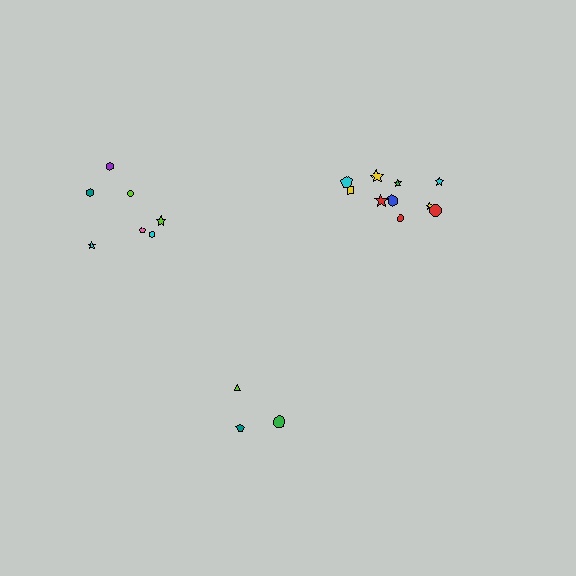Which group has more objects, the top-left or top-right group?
The top-right group.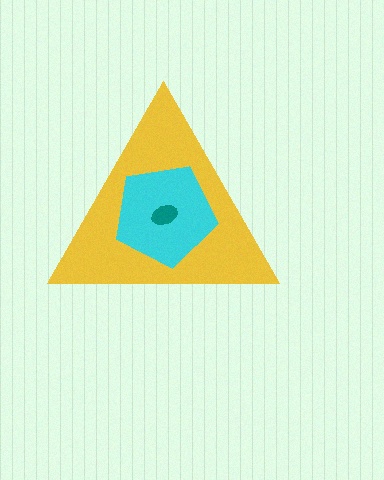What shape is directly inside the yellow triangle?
The cyan pentagon.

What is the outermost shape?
The yellow triangle.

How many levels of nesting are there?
3.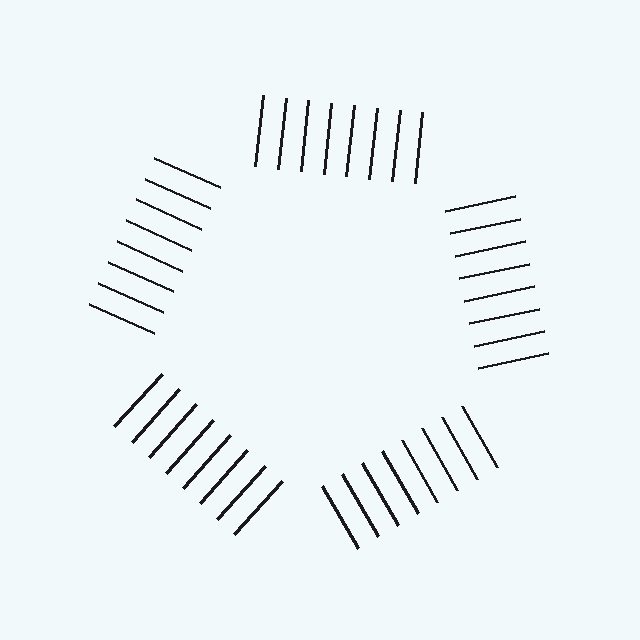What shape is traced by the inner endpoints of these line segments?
An illusory pentagon — the line segments terminate on its edges but no continuous stroke is drawn.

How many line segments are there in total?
40 — 8 along each of the 5 edges.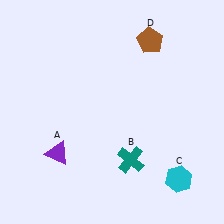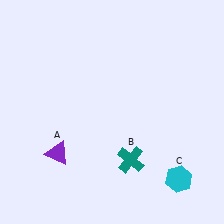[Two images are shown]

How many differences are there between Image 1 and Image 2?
There is 1 difference between the two images.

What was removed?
The brown pentagon (D) was removed in Image 2.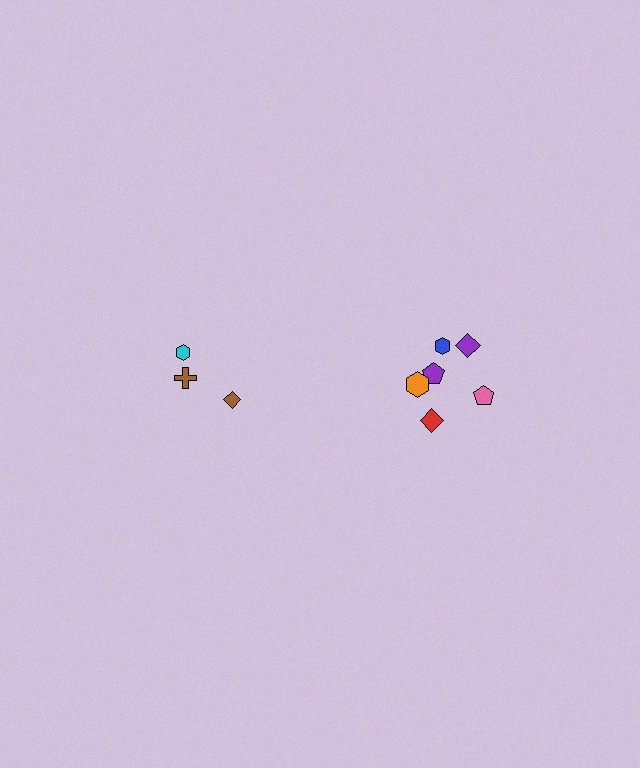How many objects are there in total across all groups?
There are 9 objects.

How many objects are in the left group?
There are 3 objects.